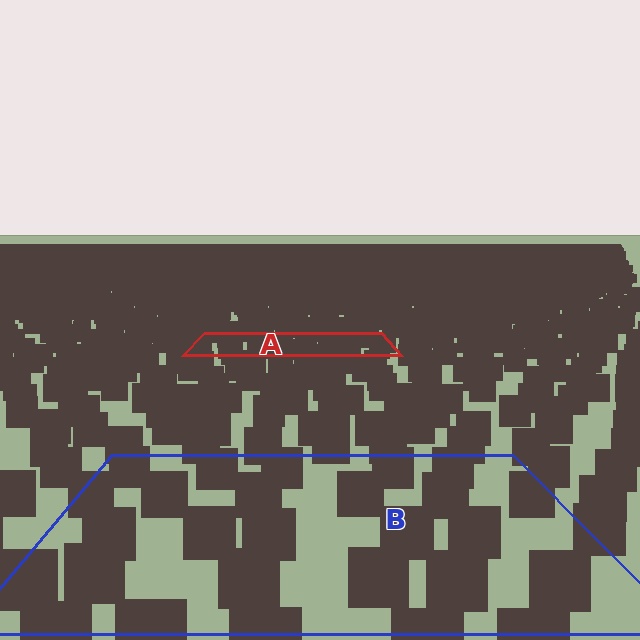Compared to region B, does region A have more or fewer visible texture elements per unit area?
Region A has more texture elements per unit area — they are packed more densely because it is farther away.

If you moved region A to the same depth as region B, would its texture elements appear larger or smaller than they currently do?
They would appear larger. At a closer depth, the same texture elements are projected at a bigger on-screen size.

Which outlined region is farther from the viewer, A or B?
Region A is farther from the viewer — the texture elements inside it appear smaller and more densely packed.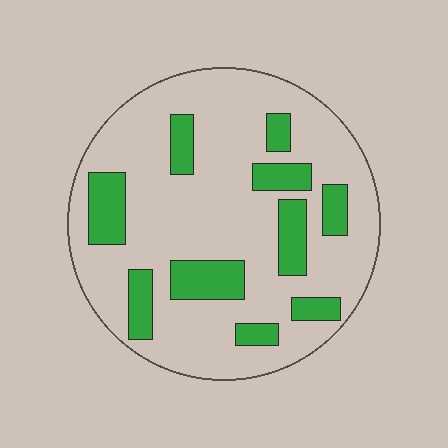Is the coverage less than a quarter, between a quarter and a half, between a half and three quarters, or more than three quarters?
Less than a quarter.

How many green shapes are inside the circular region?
10.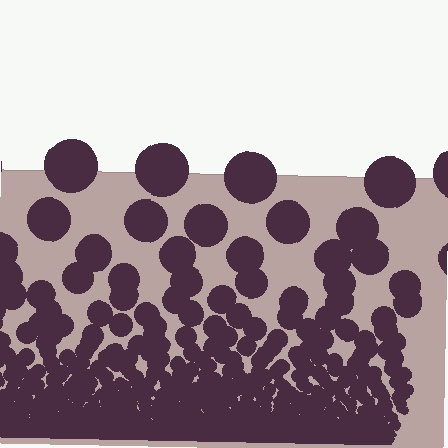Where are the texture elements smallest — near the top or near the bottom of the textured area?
Near the bottom.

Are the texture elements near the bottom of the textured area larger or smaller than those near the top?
Smaller. The gradient is inverted — elements near the bottom are smaller and denser.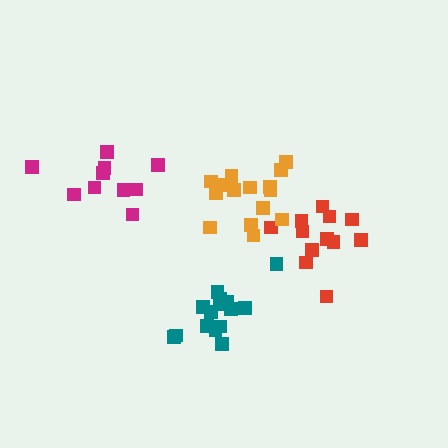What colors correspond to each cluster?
The clusters are colored: magenta, teal, red, orange.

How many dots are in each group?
Group 1: 10 dots, Group 2: 16 dots, Group 3: 12 dots, Group 4: 15 dots (53 total).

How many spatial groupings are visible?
There are 4 spatial groupings.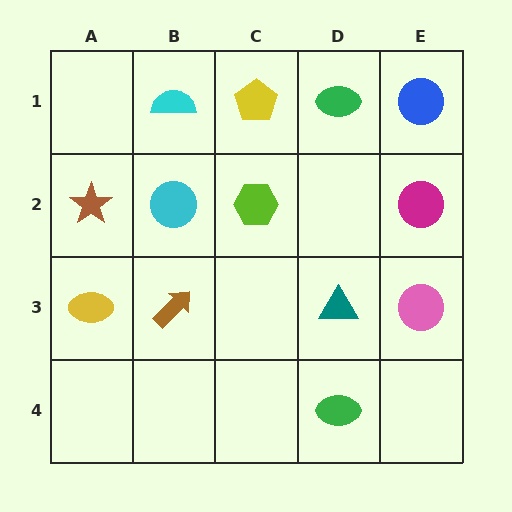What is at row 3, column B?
A brown arrow.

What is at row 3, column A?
A yellow ellipse.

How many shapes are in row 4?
1 shape.